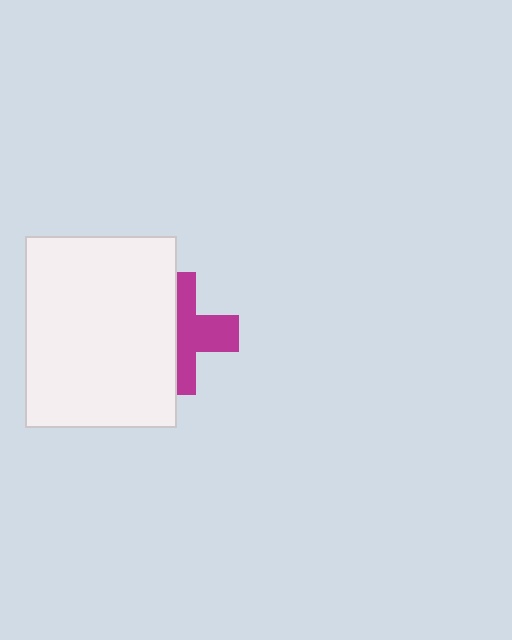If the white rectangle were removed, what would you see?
You would see the complete magenta cross.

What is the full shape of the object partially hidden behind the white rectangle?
The partially hidden object is a magenta cross.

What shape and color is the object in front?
The object in front is a white rectangle.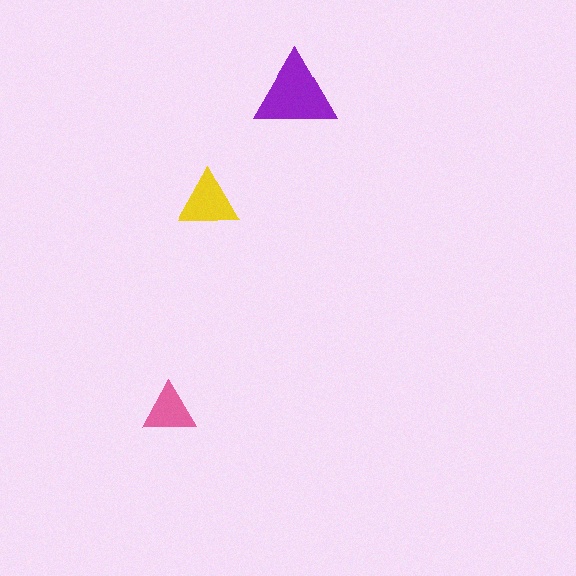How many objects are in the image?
There are 3 objects in the image.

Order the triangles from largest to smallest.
the purple one, the yellow one, the pink one.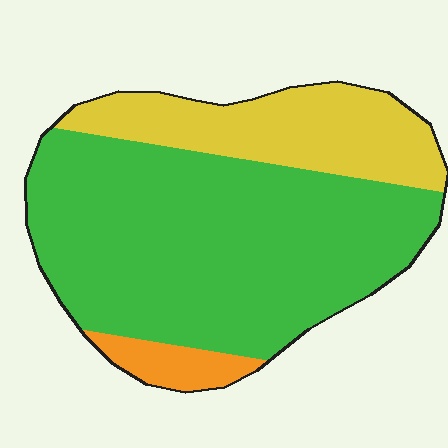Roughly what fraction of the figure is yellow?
Yellow takes up about one quarter (1/4) of the figure.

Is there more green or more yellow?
Green.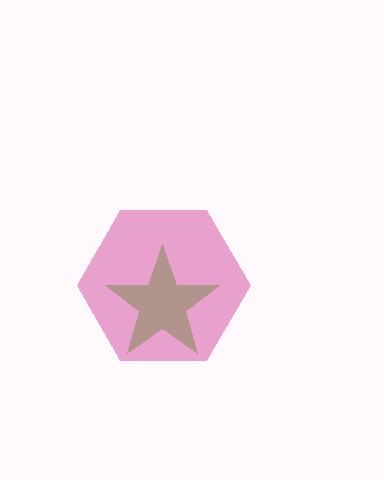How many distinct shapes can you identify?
There are 2 distinct shapes: a lime star, a magenta hexagon.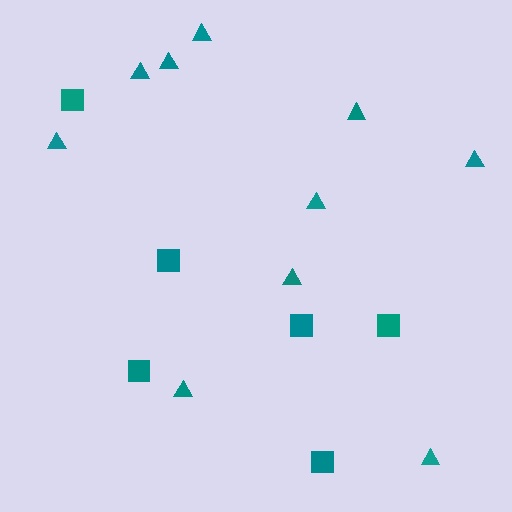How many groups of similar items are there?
There are 2 groups: one group of triangles (10) and one group of squares (6).